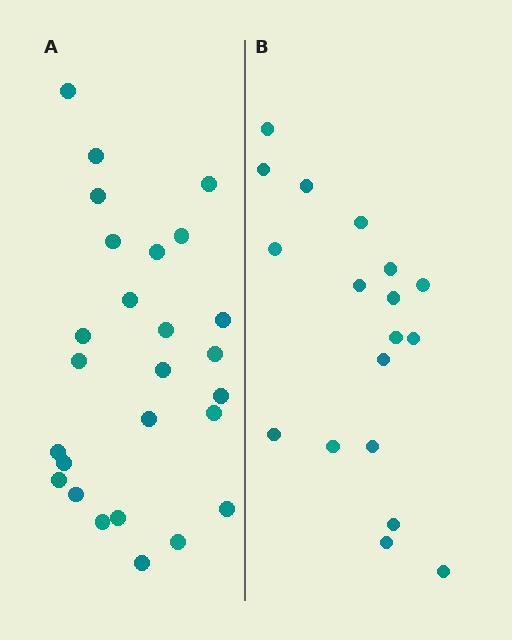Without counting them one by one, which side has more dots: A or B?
Region A (the left region) has more dots.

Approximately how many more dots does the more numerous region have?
Region A has roughly 8 or so more dots than region B.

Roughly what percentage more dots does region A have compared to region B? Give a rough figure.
About 45% more.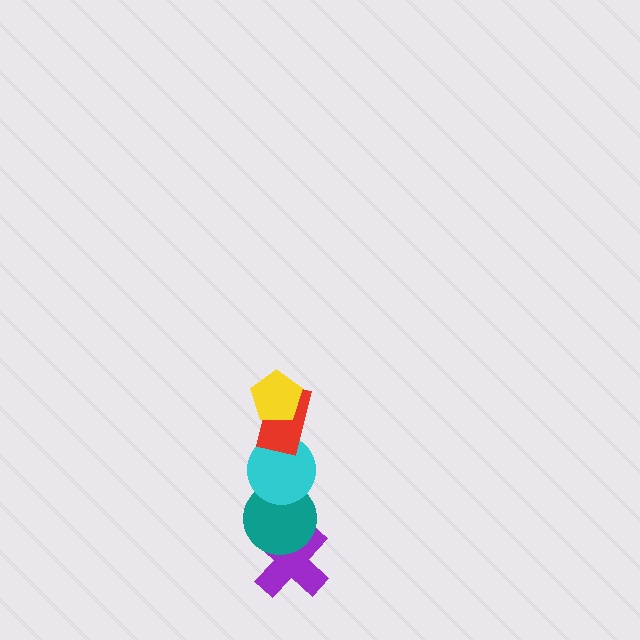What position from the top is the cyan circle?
The cyan circle is 3rd from the top.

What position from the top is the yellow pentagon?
The yellow pentagon is 1st from the top.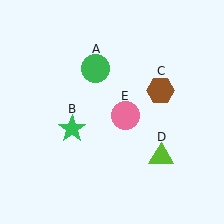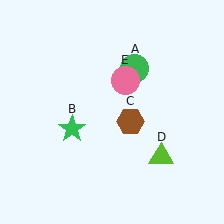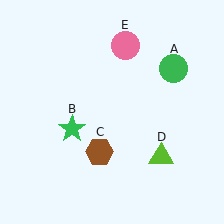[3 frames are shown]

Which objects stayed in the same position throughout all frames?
Green star (object B) and lime triangle (object D) remained stationary.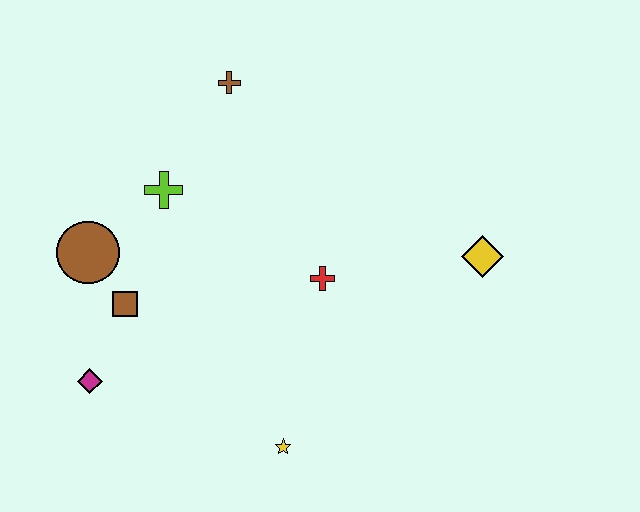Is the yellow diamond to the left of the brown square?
No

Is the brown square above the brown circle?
No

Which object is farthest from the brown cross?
The yellow star is farthest from the brown cross.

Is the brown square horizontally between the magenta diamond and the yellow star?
Yes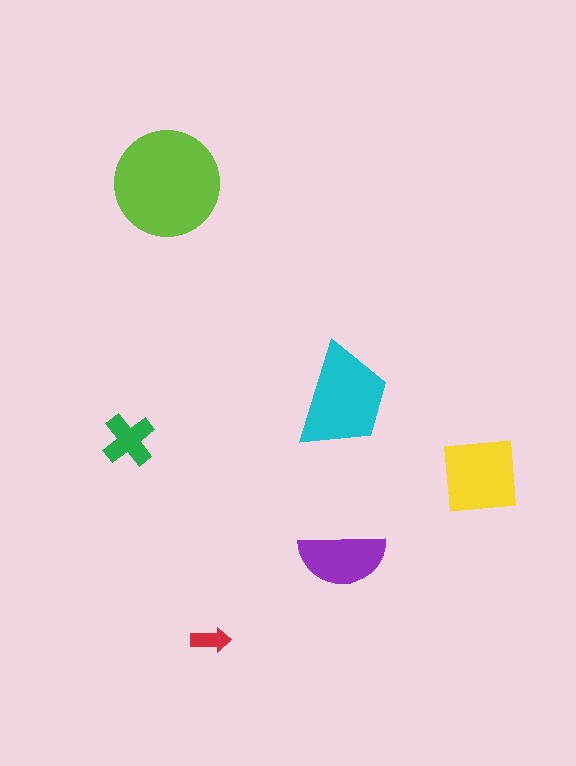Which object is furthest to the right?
The yellow square is rightmost.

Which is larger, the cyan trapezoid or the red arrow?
The cyan trapezoid.